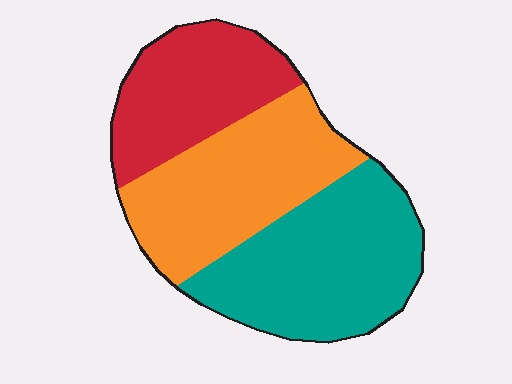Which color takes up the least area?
Red, at roughly 25%.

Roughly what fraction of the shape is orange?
Orange covers around 35% of the shape.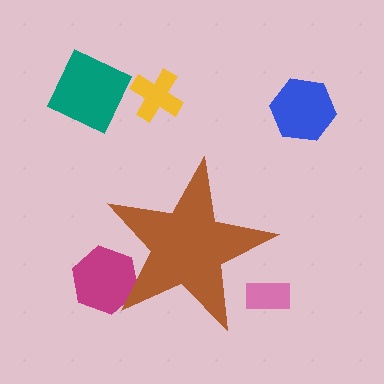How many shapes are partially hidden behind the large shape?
2 shapes are partially hidden.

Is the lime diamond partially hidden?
No, the lime diamond is fully visible.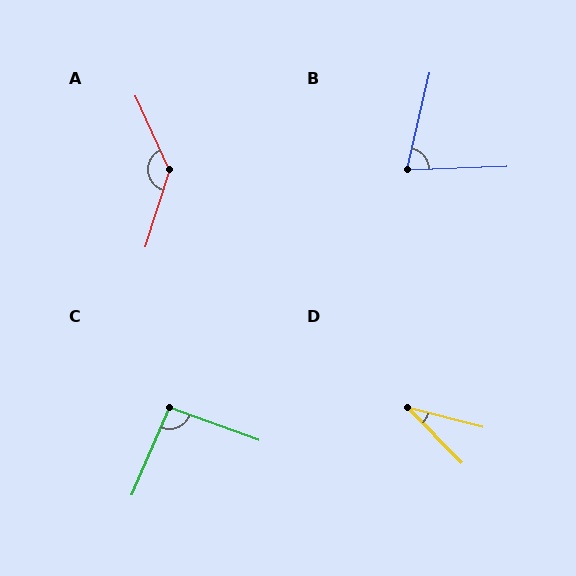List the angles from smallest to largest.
D (31°), B (75°), C (93°), A (138°).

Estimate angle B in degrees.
Approximately 75 degrees.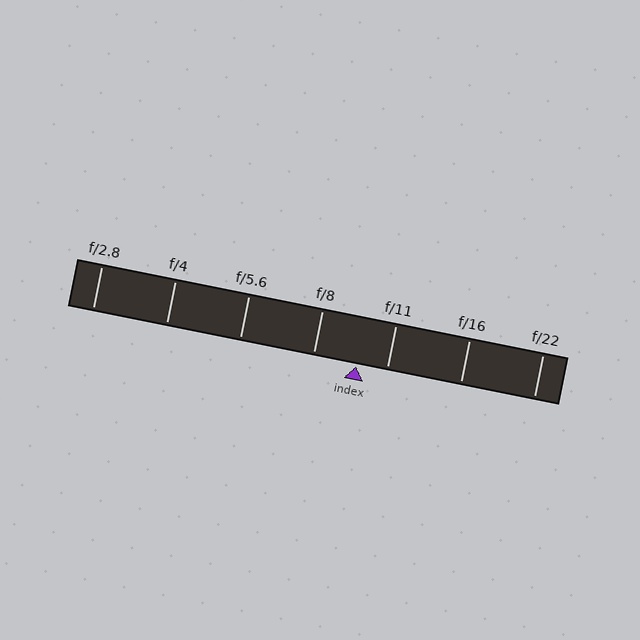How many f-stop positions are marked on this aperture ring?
There are 7 f-stop positions marked.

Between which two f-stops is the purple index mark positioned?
The index mark is between f/8 and f/11.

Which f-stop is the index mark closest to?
The index mark is closest to f/11.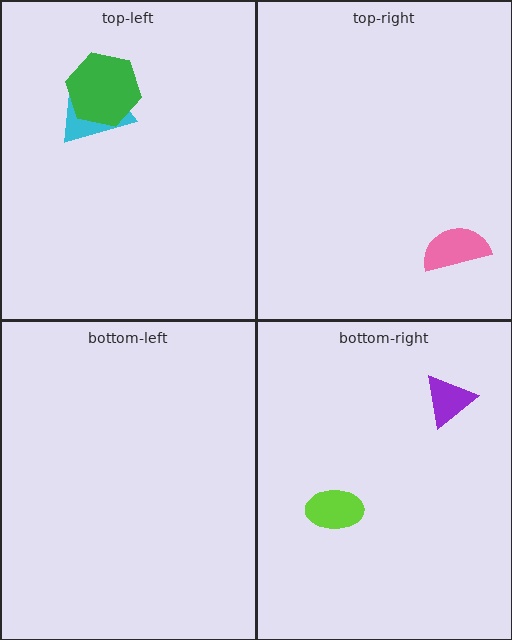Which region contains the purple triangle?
The bottom-right region.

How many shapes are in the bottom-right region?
2.